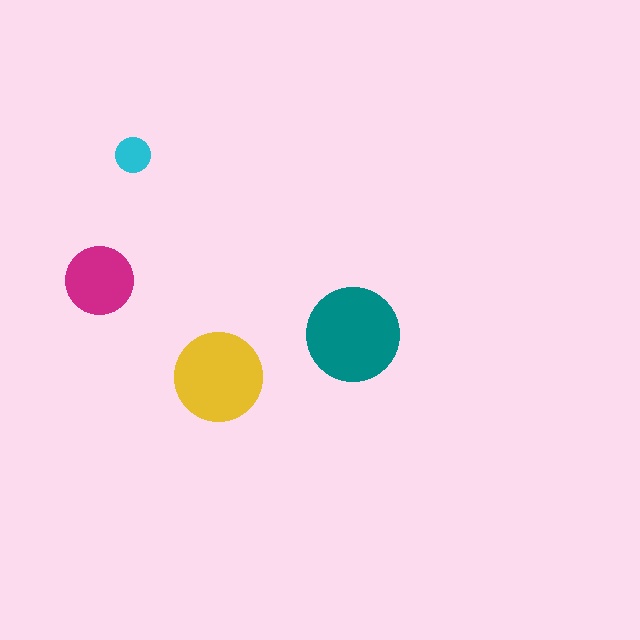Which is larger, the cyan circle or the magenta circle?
The magenta one.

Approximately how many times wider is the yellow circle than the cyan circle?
About 2.5 times wider.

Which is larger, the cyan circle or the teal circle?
The teal one.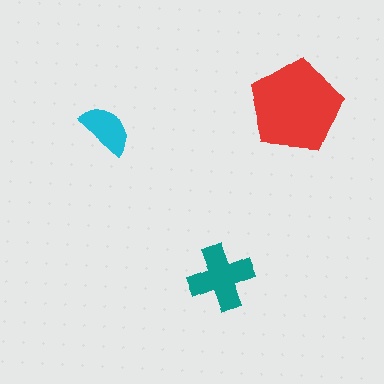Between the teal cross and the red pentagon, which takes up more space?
The red pentagon.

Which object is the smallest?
The cyan semicircle.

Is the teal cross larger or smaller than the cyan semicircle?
Larger.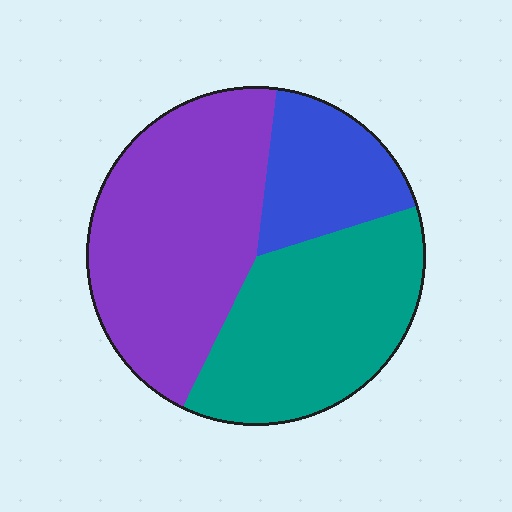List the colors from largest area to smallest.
From largest to smallest: purple, teal, blue.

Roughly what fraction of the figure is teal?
Teal takes up about three eighths (3/8) of the figure.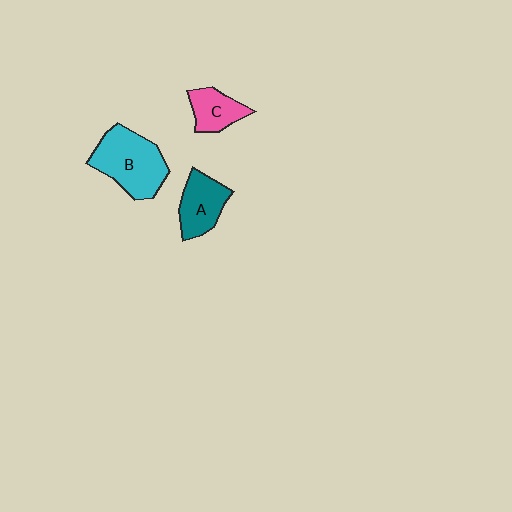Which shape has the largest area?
Shape B (cyan).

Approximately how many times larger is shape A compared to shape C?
Approximately 1.3 times.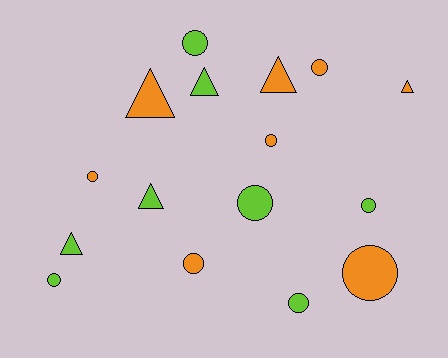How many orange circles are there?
There are 5 orange circles.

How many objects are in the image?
There are 16 objects.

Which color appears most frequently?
Lime, with 8 objects.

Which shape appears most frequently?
Circle, with 10 objects.